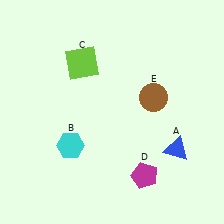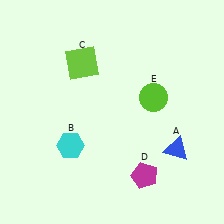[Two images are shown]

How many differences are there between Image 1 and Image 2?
There is 1 difference between the two images.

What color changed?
The circle (E) changed from brown in Image 1 to lime in Image 2.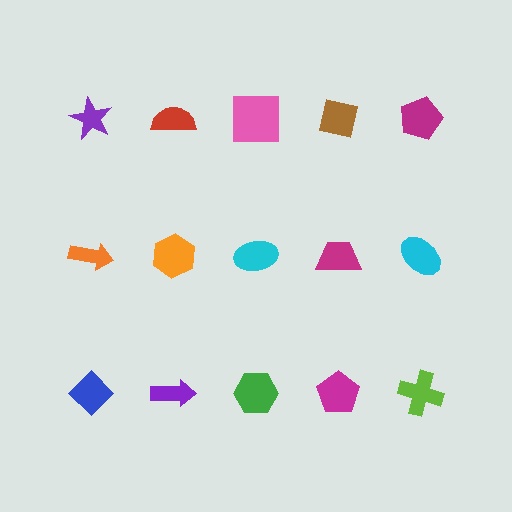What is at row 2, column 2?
An orange hexagon.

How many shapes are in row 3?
5 shapes.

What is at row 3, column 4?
A magenta pentagon.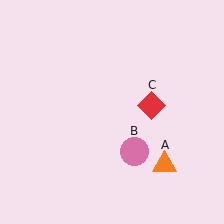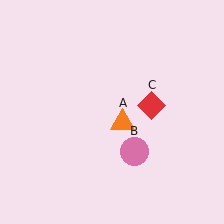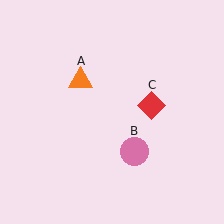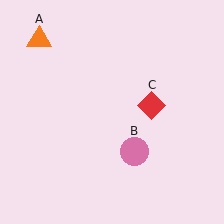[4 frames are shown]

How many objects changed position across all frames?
1 object changed position: orange triangle (object A).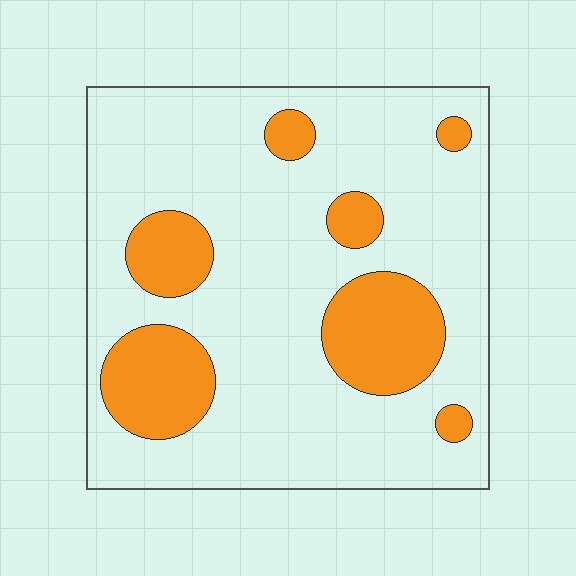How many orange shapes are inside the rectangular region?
7.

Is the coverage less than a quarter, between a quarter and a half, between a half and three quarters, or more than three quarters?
Less than a quarter.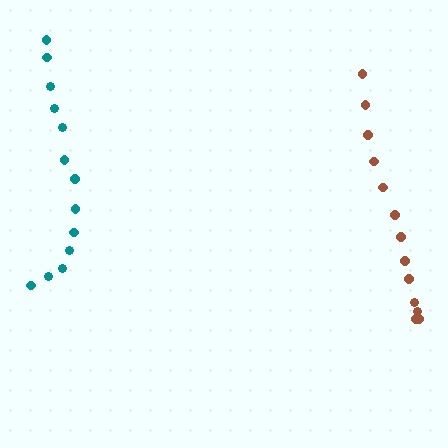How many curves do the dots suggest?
There are 2 distinct paths.